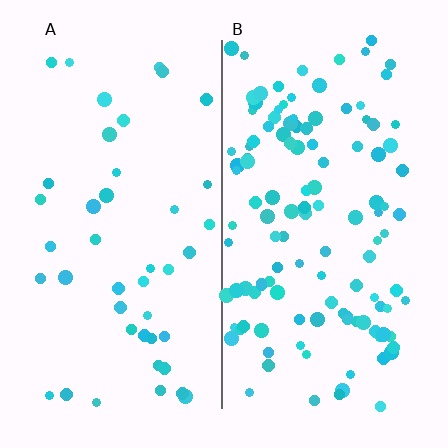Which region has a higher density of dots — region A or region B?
B (the right).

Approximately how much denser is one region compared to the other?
Approximately 2.9× — region B over region A.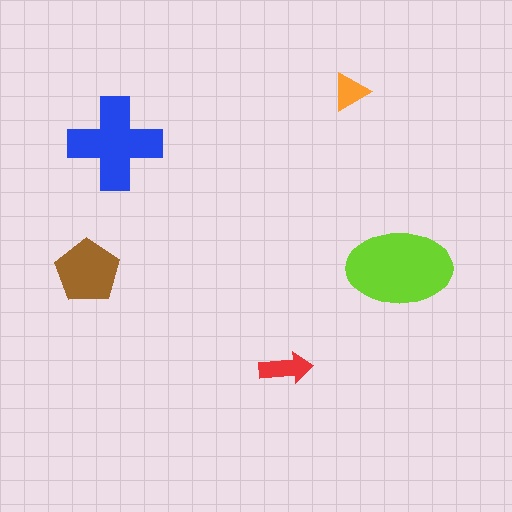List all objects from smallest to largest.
The orange triangle, the red arrow, the brown pentagon, the blue cross, the lime ellipse.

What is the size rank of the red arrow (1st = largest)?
4th.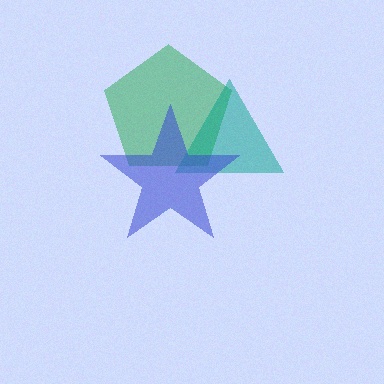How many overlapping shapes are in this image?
There are 3 overlapping shapes in the image.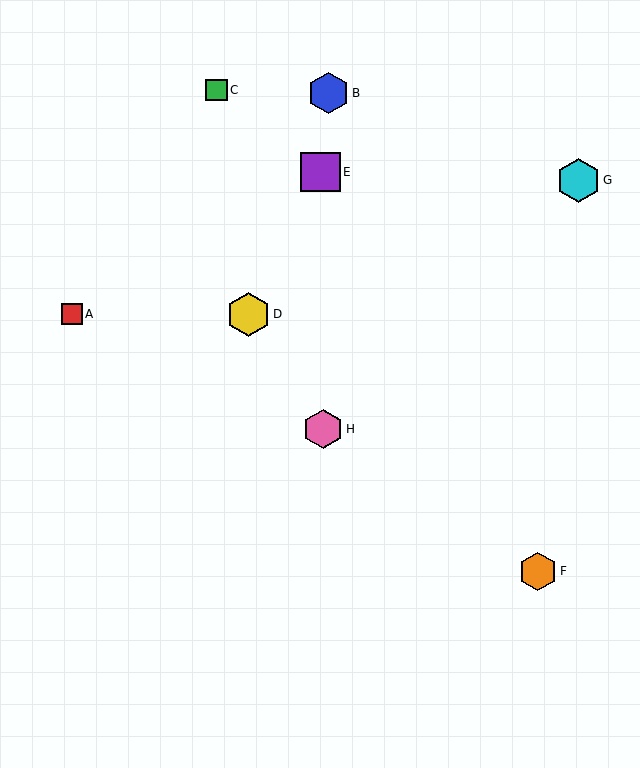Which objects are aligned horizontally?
Objects A, D are aligned horizontally.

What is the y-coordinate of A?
Object A is at y≈314.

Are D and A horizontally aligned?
Yes, both are at y≈314.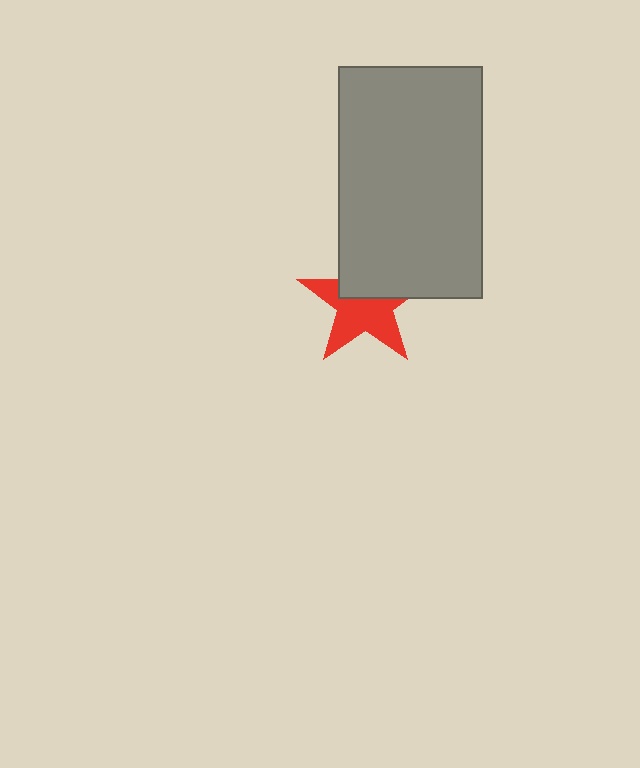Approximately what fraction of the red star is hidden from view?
Roughly 42% of the red star is hidden behind the gray rectangle.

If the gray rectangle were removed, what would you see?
You would see the complete red star.